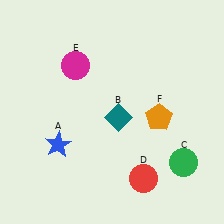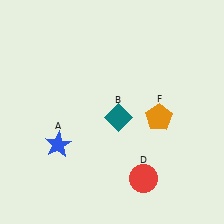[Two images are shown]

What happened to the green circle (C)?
The green circle (C) was removed in Image 2. It was in the bottom-right area of Image 1.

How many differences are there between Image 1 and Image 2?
There are 2 differences between the two images.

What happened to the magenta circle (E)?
The magenta circle (E) was removed in Image 2. It was in the top-left area of Image 1.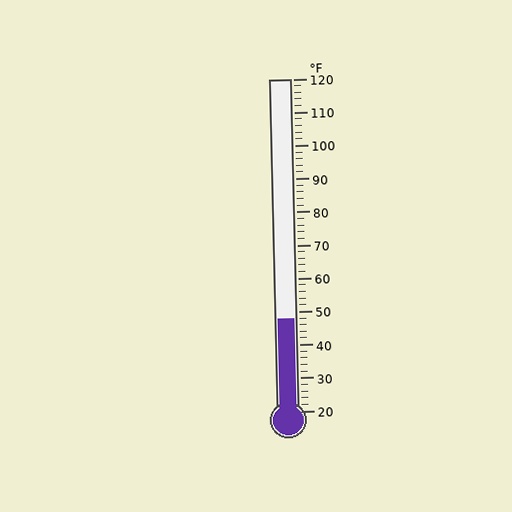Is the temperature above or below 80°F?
The temperature is below 80°F.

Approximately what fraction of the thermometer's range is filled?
The thermometer is filled to approximately 30% of its range.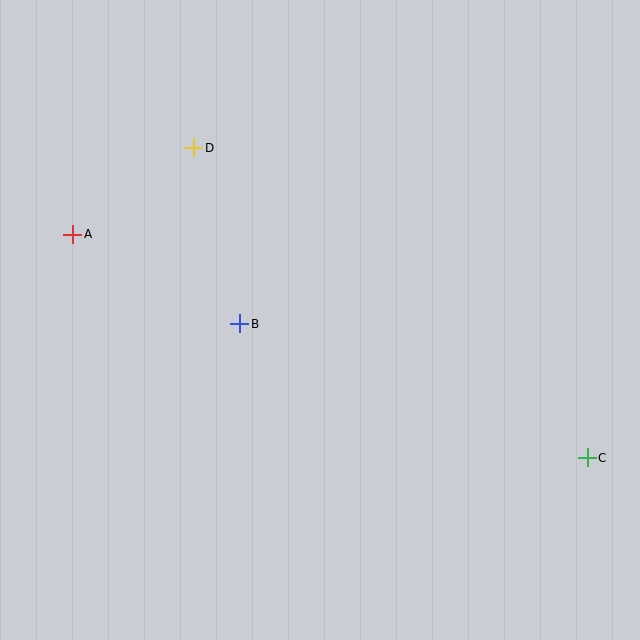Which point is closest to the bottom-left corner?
Point B is closest to the bottom-left corner.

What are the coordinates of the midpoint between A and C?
The midpoint between A and C is at (330, 346).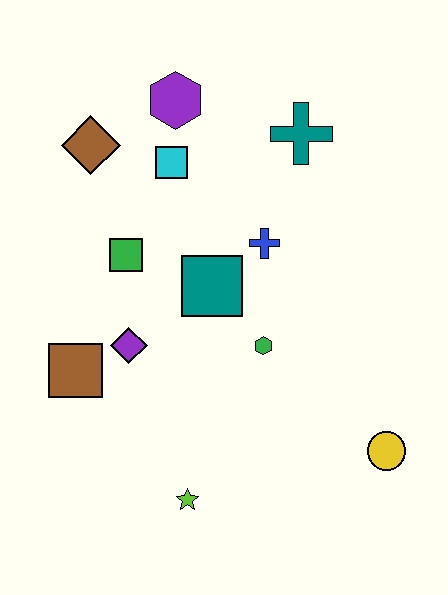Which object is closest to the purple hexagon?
The cyan square is closest to the purple hexagon.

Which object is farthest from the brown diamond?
The yellow circle is farthest from the brown diamond.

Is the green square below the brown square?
No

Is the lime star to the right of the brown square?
Yes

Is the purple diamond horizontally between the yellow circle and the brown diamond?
Yes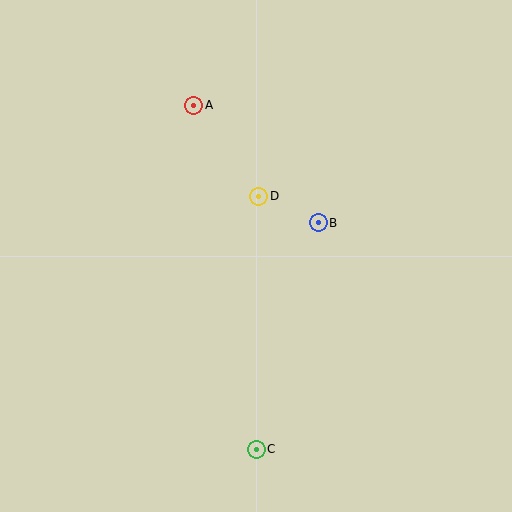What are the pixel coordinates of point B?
Point B is at (318, 223).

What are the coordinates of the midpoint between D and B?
The midpoint between D and B is at (289, 209).